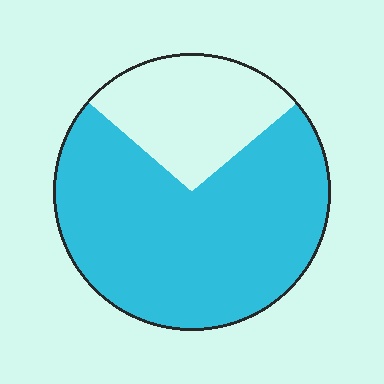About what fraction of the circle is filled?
About three quarters (3/4).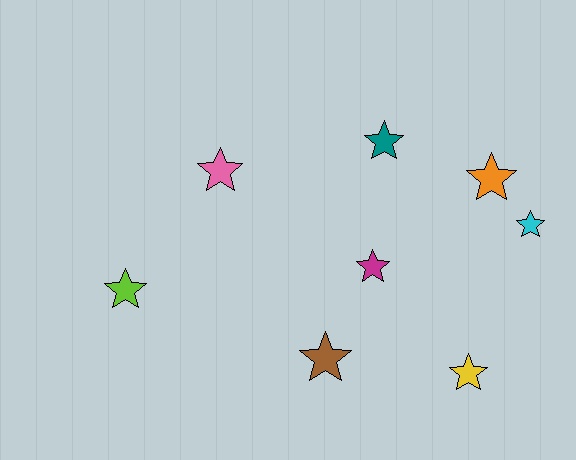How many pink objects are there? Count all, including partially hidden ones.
There is 1 pink object.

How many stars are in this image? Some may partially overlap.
There are 8 stars.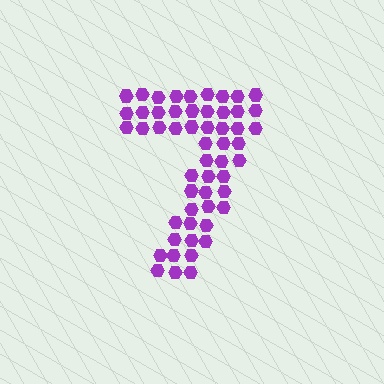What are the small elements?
The small elements are hexagons.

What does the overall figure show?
The overall figure shows the digit 7.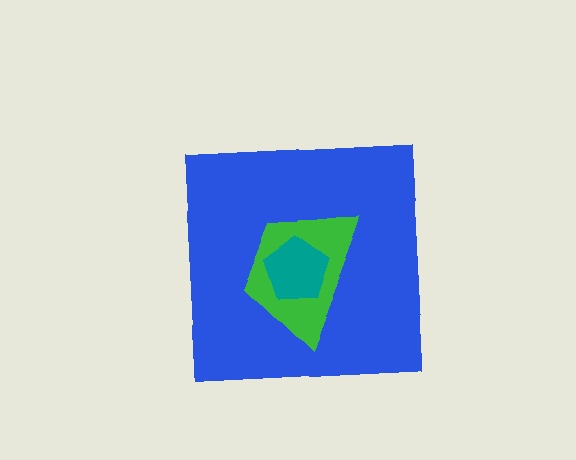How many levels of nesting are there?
3.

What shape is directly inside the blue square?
The green trapezoid.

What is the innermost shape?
The teal pentagon.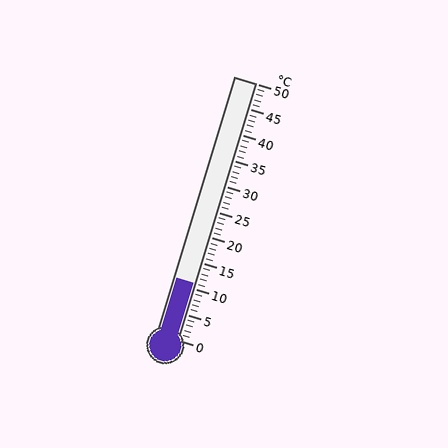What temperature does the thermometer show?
The thermometer shows approximately 11°C.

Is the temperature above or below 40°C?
The temperature is below 40°C.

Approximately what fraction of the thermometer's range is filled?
The thermometer is filled to approximately 20% of its range.